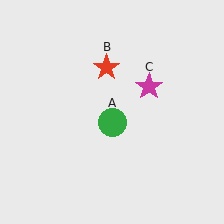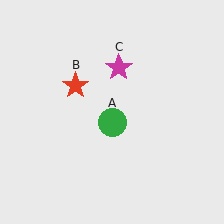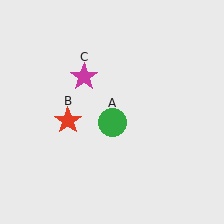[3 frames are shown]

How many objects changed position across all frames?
2 objects changed position: red star (object B), magenta star (object C).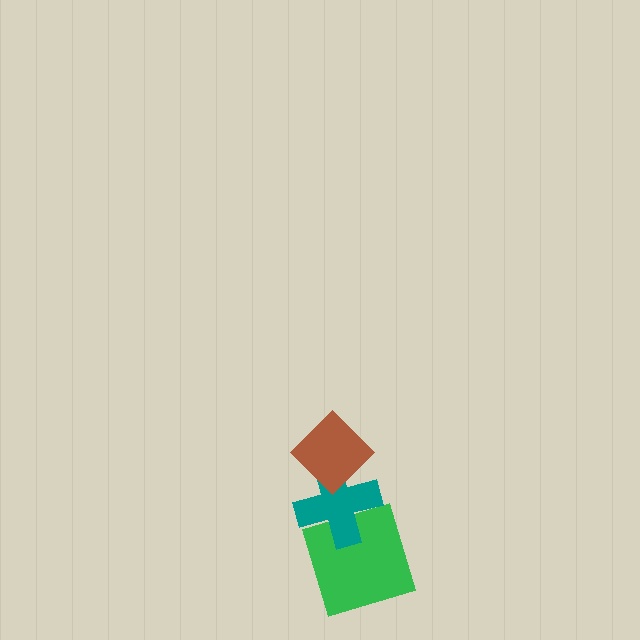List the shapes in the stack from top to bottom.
From top to bottom: the brown diamond, the teal cross, the green square.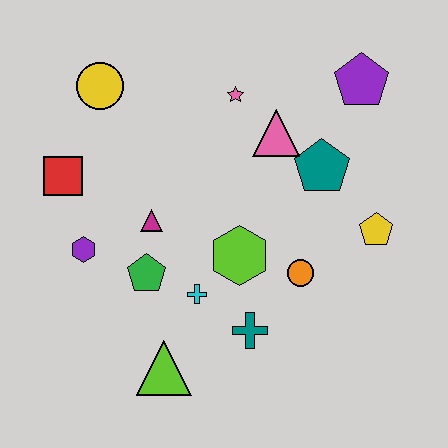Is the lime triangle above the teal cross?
No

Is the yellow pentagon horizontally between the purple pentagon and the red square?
No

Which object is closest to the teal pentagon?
The pink triangle is closest to the teal pentagon.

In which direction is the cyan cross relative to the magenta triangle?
The cyan cross is below the magenta triangle.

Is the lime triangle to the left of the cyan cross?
Yes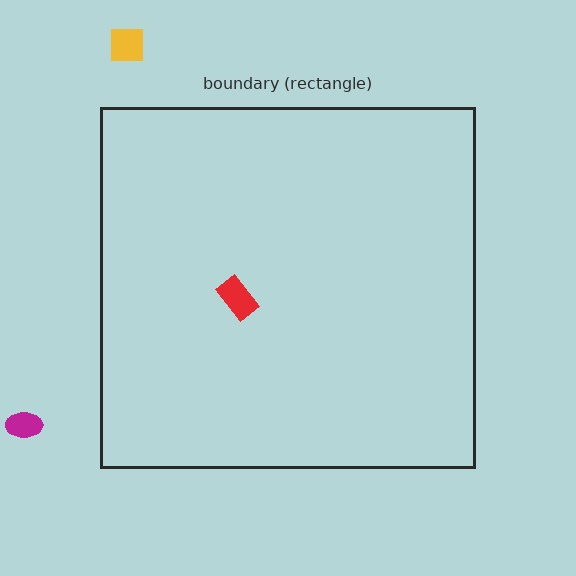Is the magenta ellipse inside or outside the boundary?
Outside.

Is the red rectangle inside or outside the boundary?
Inside.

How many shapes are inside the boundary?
1 inside, 2 outside.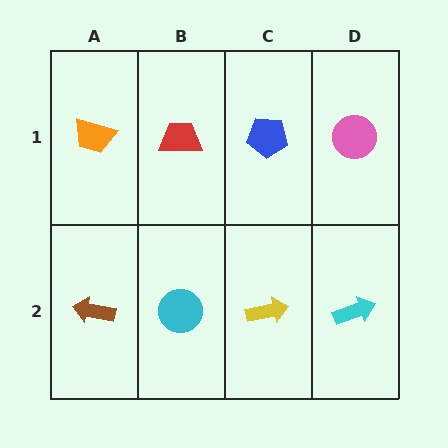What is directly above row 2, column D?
A pink circle.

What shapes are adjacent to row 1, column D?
A cyan arrow (row 2, column D), a blue pentagon (row 1, column C).